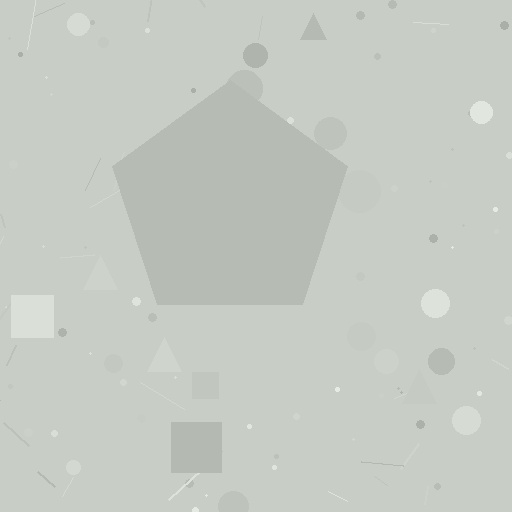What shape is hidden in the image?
A pentagon is hidden in the image.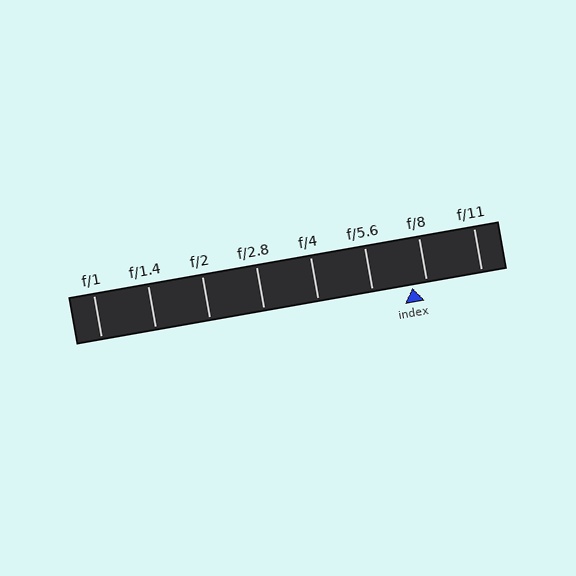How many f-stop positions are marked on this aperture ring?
There are 8 f-stop positions marked.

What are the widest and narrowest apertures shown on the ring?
The widest aperture shown is f/1 and the narrowest is f/11.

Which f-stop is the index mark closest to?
The index mark is closest to f/8.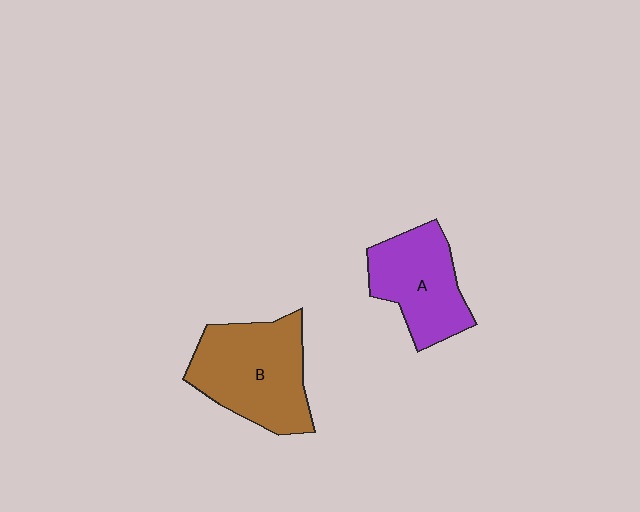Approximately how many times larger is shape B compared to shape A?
Approximately 1.3 times.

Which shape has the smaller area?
Shape A (purple).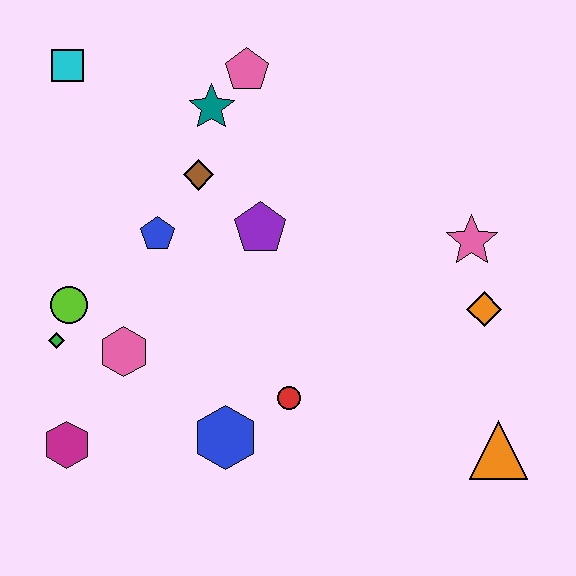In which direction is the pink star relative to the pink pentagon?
The pink star is to the right of the pink pentagon.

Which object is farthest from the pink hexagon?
The orange triangle is farthest from the pink hexagon.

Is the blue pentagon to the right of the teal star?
No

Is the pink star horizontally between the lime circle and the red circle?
No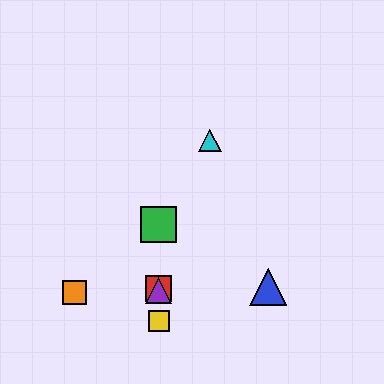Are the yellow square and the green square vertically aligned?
Yes, both are at x≈159.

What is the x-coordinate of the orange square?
The orange square is at x≈74.